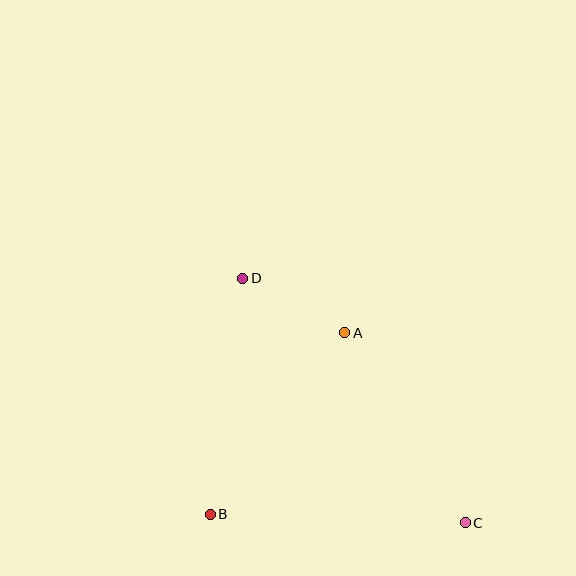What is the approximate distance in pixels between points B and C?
The distance between B and C is approximately 255 pixels.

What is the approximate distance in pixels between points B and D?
The distance between B and D is approximately 238 pixels.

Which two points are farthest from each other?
Points C and D are farthest from each other.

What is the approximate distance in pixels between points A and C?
The distance between A and C is approximately 225 pixels.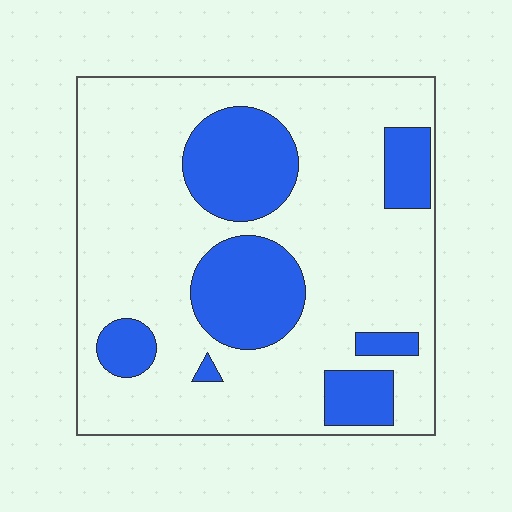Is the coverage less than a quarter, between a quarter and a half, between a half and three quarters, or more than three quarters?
Between a quarter and a half.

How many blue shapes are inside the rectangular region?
7.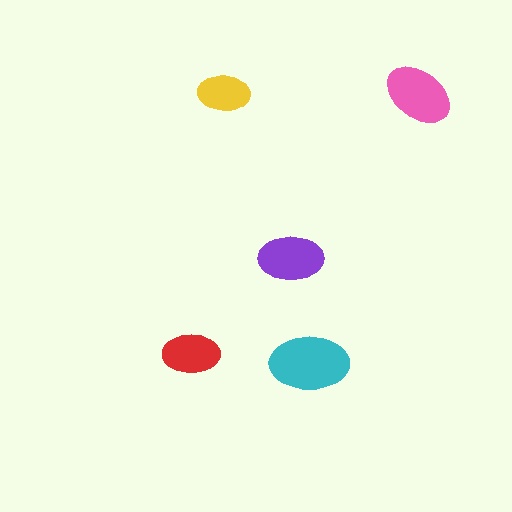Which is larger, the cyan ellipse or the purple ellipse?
The cyan one.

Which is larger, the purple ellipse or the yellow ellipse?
The purple one.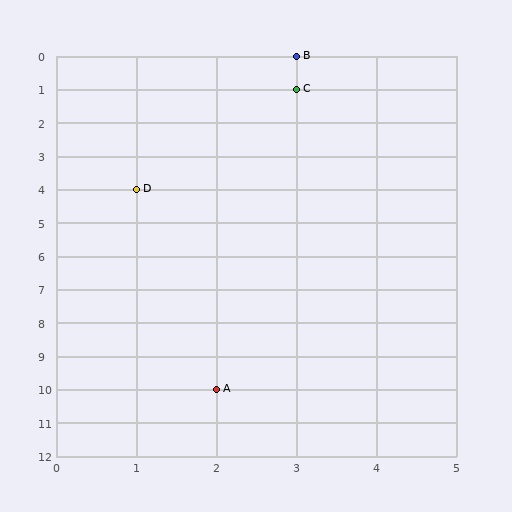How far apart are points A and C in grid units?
Points A and C are 1 column and 9 rows apart (about 9.1 grid units diagonally).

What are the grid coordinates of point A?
Point A is at grid coordinates (2, 10).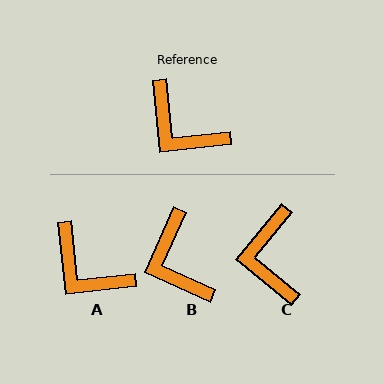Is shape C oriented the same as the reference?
No, it is off by about 45 degrees.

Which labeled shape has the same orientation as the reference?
A.